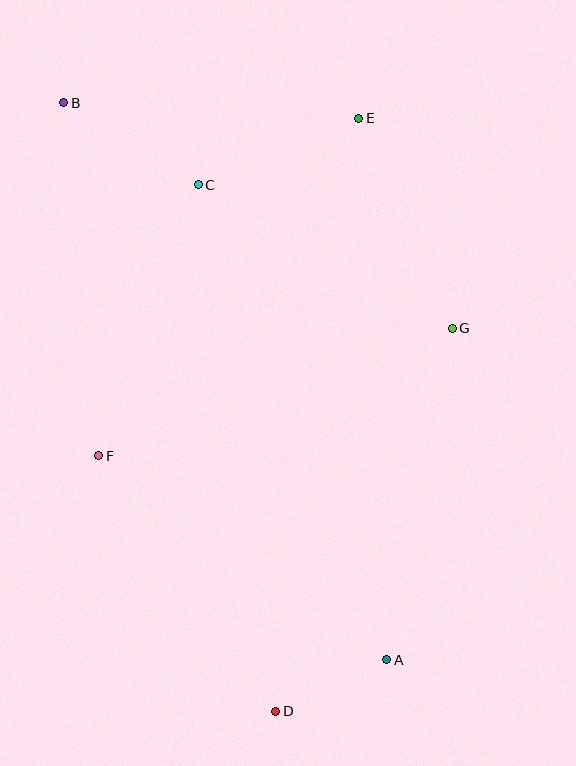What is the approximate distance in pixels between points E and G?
The distance between E and G is approximately 230 pixels.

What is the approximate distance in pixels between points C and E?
The distance between C and E is approximately 174 pixels.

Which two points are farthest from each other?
Points B and D are farthest from each other.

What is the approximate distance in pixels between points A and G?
The distance between A and G is approximately 338 pixels.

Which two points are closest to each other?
Points A and D are closest to each other.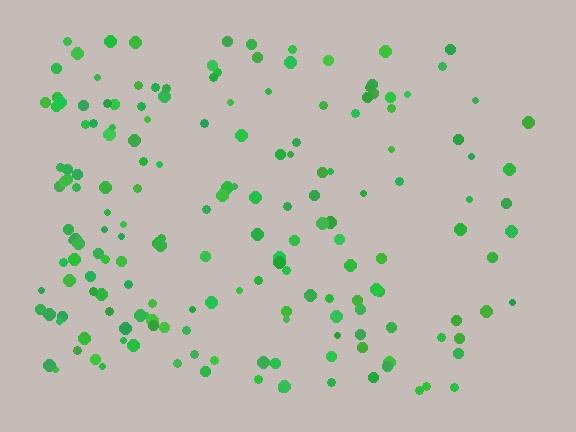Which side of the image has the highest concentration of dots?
The left.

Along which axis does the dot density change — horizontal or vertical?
Horizontal.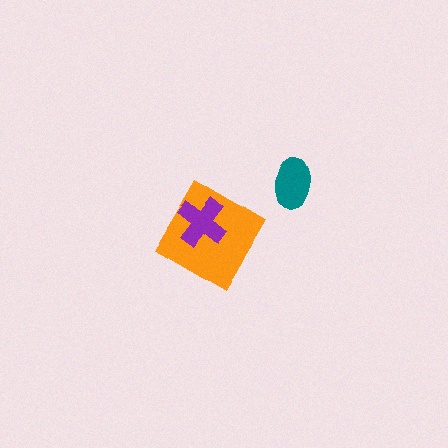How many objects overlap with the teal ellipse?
0 objects overlap with the teal ellipse.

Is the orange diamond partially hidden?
Yes, it is partially covered by another shape.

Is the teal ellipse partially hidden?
No, no other shape covers it.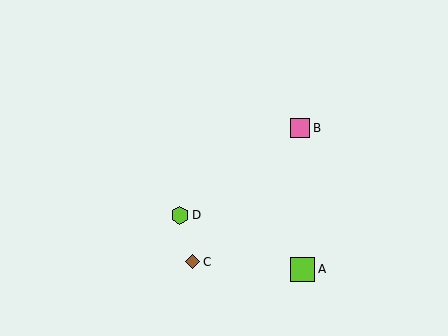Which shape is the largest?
The lime square (labeled A) is the largest.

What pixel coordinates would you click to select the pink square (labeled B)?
Click at (300, 128) to select the pink square B.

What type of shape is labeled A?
Shape A is a lime square.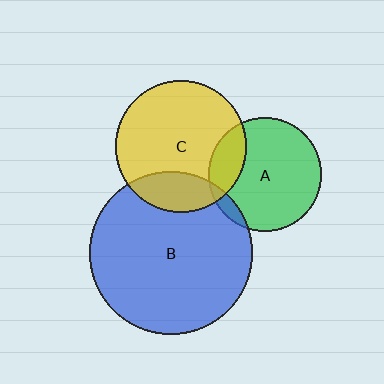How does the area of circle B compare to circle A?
Approximately 2.1 times.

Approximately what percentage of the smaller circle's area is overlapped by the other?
Approximately 20%.